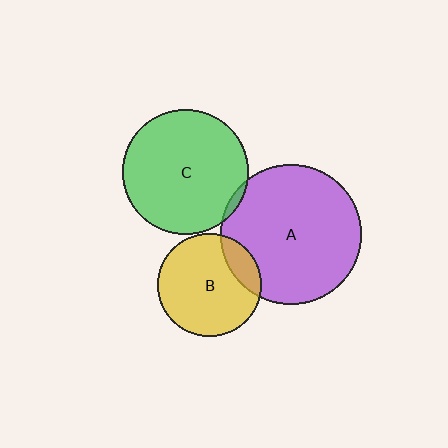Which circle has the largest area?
Circle A (purple).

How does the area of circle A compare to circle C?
Approximately 1.3 times.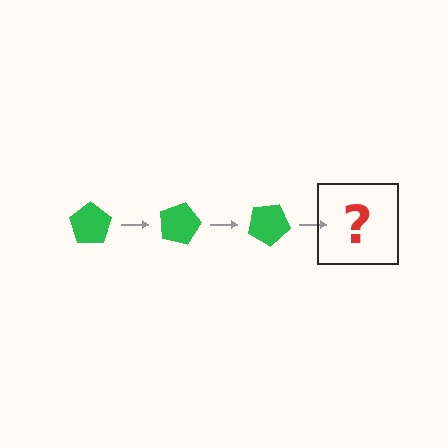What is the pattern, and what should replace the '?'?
The pattern is that the pentagon rotates 15 degrees each step. The '?' should be a green pentagon rotated 45 degrees.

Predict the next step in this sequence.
The next step is a green pentagon rotated 45 degrees.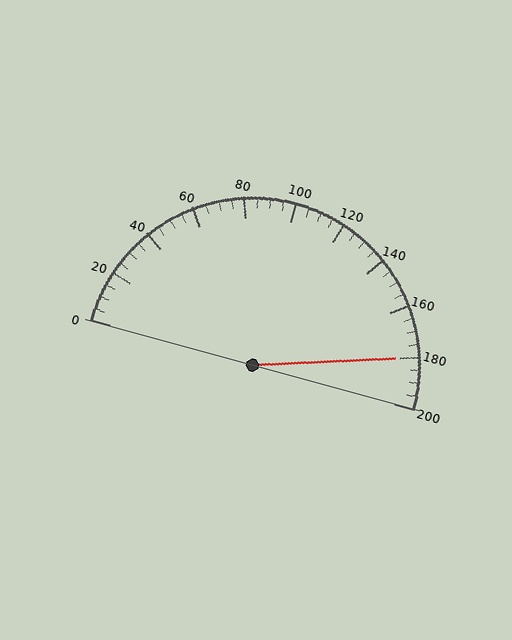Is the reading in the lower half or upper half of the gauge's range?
The reading is in the upper half of the range (0 to 200).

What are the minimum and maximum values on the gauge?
The gauge ranges from 0 to 200.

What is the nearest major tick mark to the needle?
The nearest major tick mark is 180.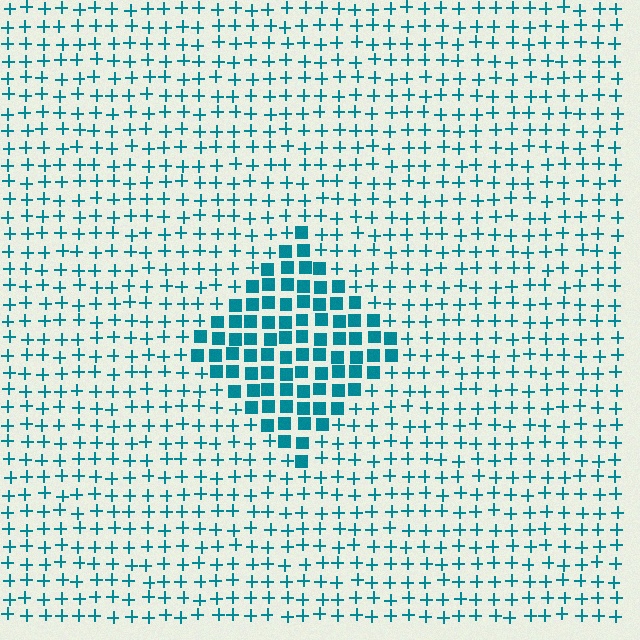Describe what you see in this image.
The image is filled with small teal elements arranged in a uniform grid. A diamond-shaped region contains squares, while the surrounding area contains plus signs. The boundary is defined purely by the change in element shape.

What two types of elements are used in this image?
The image uses squares inside the diamond region and plus signs outside it.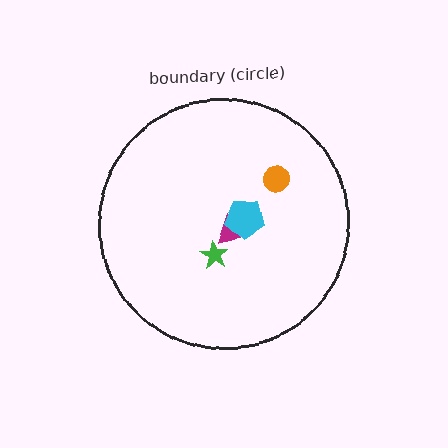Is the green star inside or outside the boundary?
Inside.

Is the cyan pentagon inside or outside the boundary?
Inside.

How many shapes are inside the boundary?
4 inside, 0 outside.